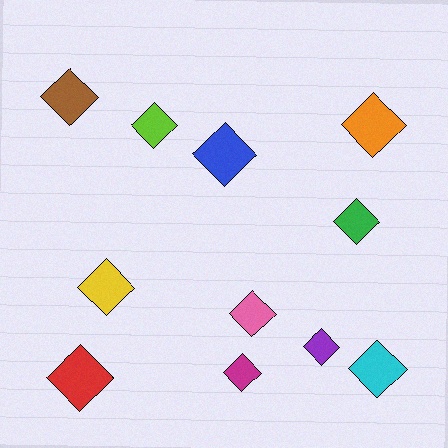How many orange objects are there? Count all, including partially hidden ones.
There is 1 orange object.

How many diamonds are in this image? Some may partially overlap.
There are 11 diamonds.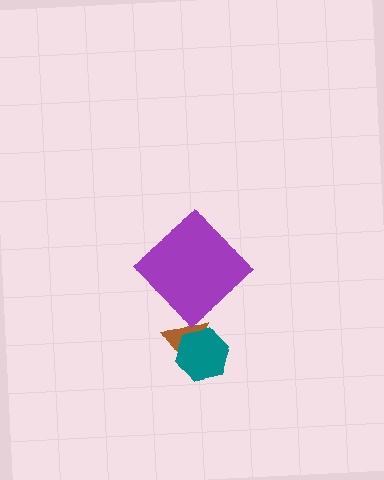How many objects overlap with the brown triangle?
1 object overlaps with the brown triangle.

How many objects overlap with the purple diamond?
0 objects overlap with the purple diamond.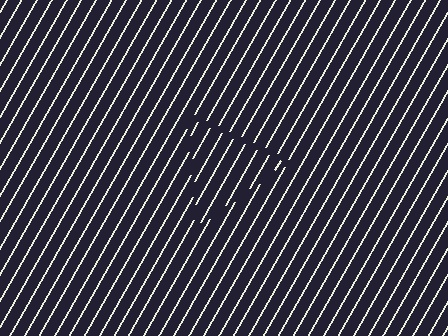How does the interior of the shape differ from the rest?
The interior of the shape contains the same grating, shifted by half a period — the contour is defined by the phase discontinuity where line-ends from the inner and outer gratings abut.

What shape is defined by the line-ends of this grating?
An illusory triangle. The interior of the shape contains the same grating, shifted by half a period — the contour is defined by the phase discontinuity where line-ends from the inner and outer gratings abut.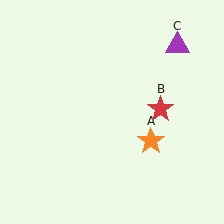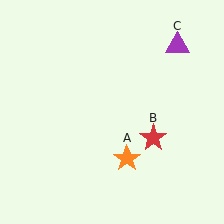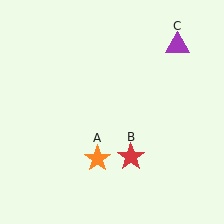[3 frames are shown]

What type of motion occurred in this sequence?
The orange star (object A), red star (object B) rotated clockwise around the center of the scene.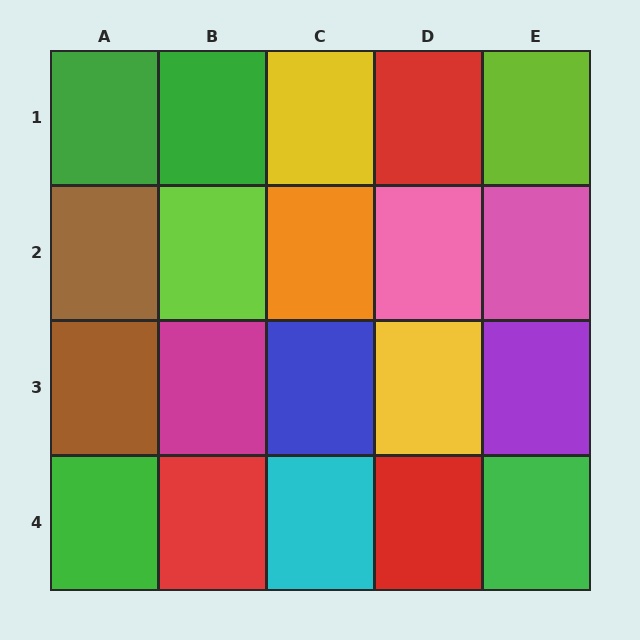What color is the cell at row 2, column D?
Pink.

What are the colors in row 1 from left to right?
Green, green, yellow, red, lime.